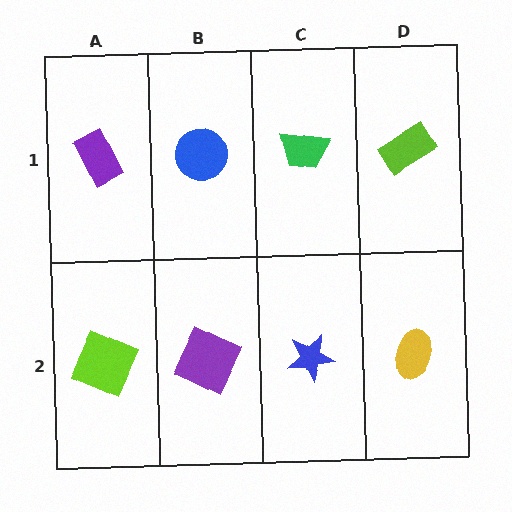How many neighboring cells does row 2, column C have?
3.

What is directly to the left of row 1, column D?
A green trapezoid.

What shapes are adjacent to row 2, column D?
A lime rectangle (row 1, column D), a blue star (row 2, column C).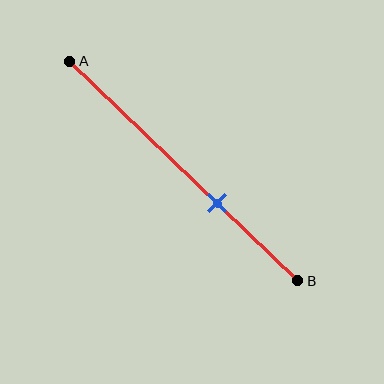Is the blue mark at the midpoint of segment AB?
No, the mark is at about 65% from A, not at the 50% midpoint.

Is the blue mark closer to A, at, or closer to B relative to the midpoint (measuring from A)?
The blue mark is closer to point B than the midpoint of segment AB.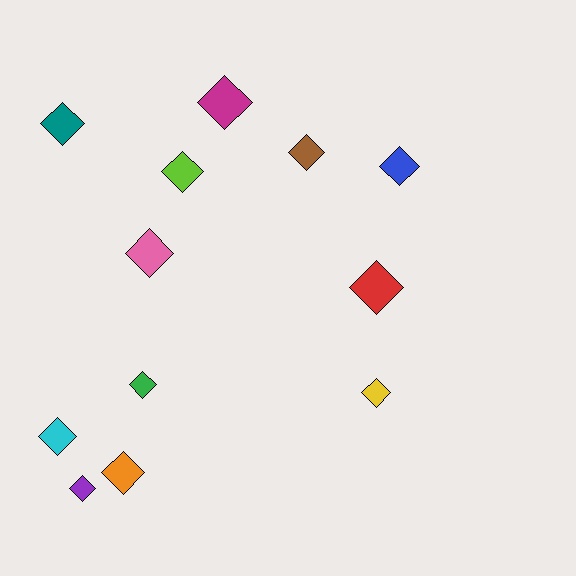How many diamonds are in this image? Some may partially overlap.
There are 12 diamonds.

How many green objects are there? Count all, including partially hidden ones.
There is 1 green object.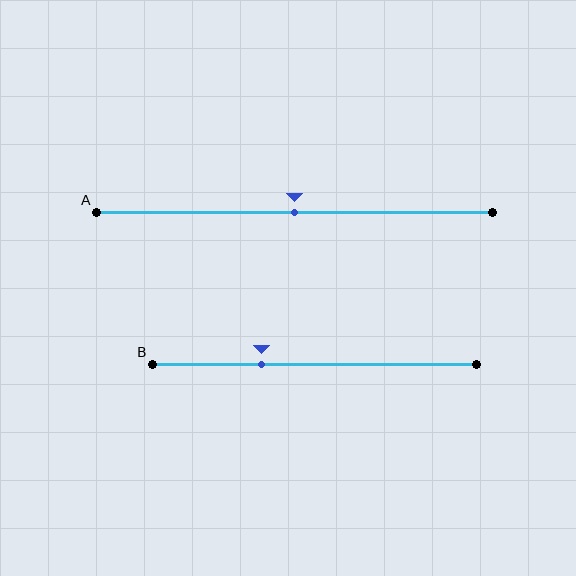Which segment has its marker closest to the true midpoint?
Segment A has its marker closest to the true midpoint.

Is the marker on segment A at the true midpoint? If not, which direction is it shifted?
Yes, the marker on segment A is at the true midpoint.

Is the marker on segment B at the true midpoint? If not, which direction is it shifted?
No, the marker on segment B is shifted to the left by about 16% of the segment length.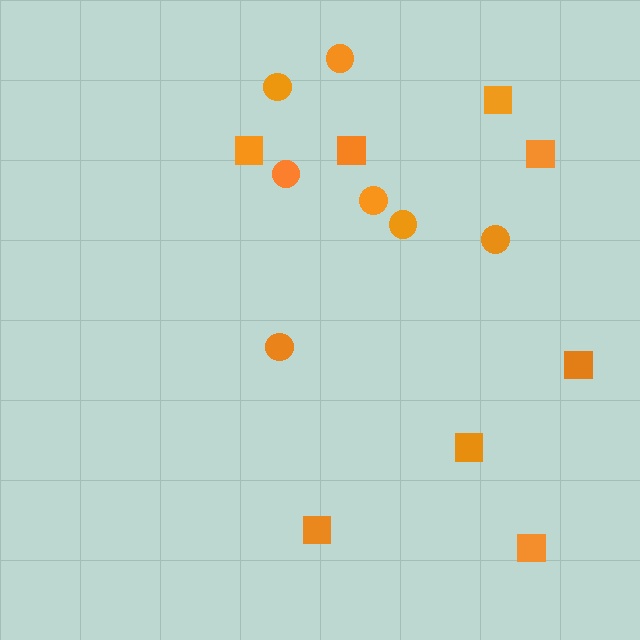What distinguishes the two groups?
There are 2 groups: one group of circles (7) and one group of squares (8).